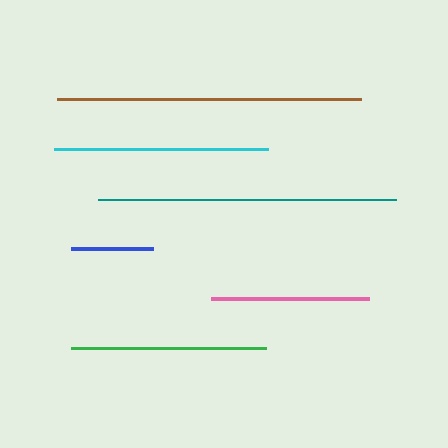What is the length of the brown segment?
The brown segment is approximately 304 pixels long.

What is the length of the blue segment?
The blue segment is approximately 82 pixels long.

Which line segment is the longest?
The brown line is the longest at approximately 304 pixels.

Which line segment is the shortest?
The blue line is the shortest at approximately 82 pixels.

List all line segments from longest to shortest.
From longest to shortest: brown, teal, cyan, green, pink, blue.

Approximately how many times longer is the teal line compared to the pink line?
The teal line is approximately 1.9 times the length of the pink line.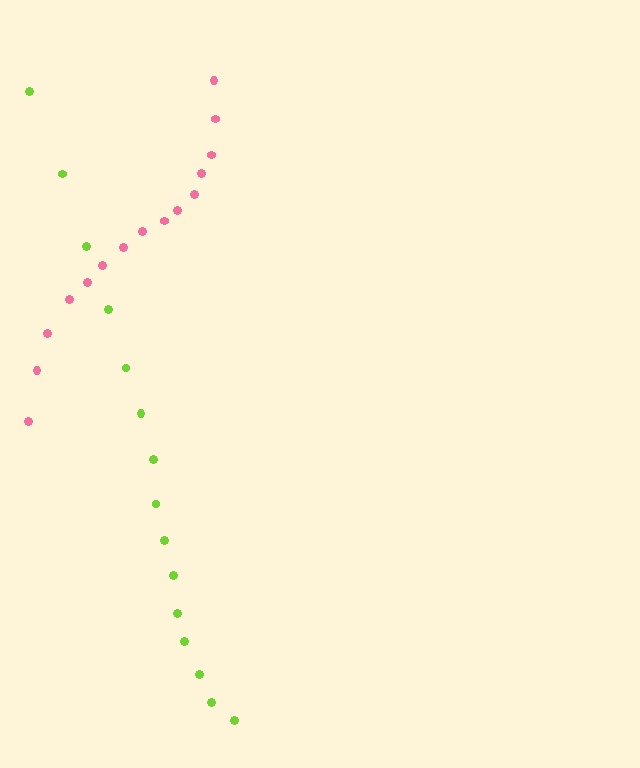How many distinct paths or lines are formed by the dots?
There are 2 distinct paths.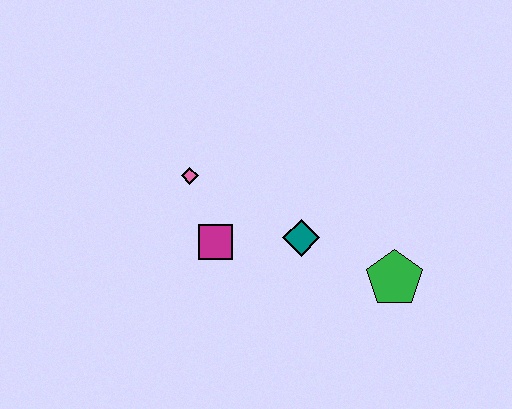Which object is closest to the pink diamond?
The magenta square is closest to the pink diamond.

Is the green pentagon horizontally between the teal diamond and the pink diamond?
No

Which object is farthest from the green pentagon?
The pink diamond is farthest from the green pentagon.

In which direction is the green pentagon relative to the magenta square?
The green pentagon is to the right of the magenta square.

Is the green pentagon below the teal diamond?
Yes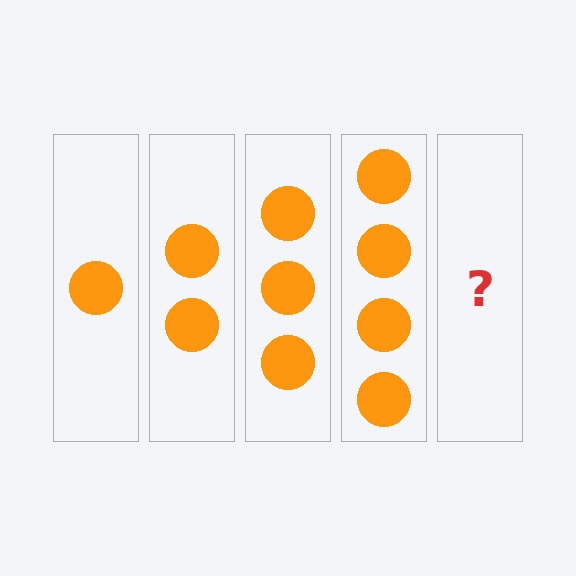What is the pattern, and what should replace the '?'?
The pattern is that each step adds one more circle. The '?' should be 5 circles.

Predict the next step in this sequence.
The next step is 5 circles.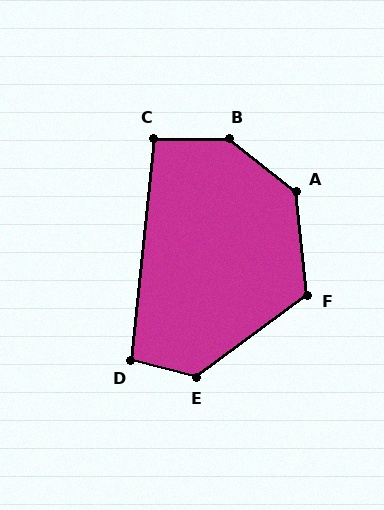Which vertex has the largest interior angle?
B, at approximately 142 degrees.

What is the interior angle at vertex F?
Approximately 120 degrees (obtuse).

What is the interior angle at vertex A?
Approximately 134 degrees (obtuse).